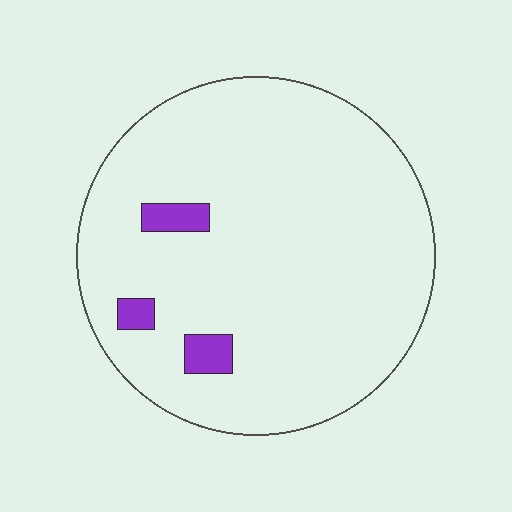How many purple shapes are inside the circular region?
3.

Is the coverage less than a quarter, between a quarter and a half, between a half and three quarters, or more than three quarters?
Less than a quarter.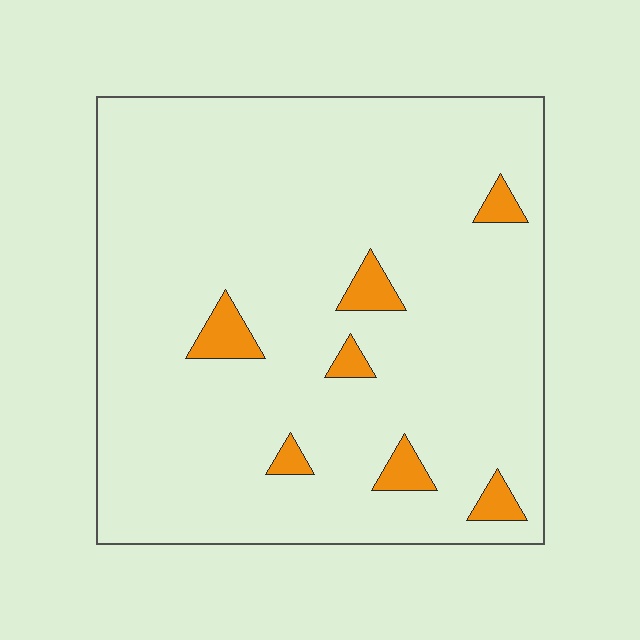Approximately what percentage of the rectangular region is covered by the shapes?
Approximately 5%.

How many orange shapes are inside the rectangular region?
7.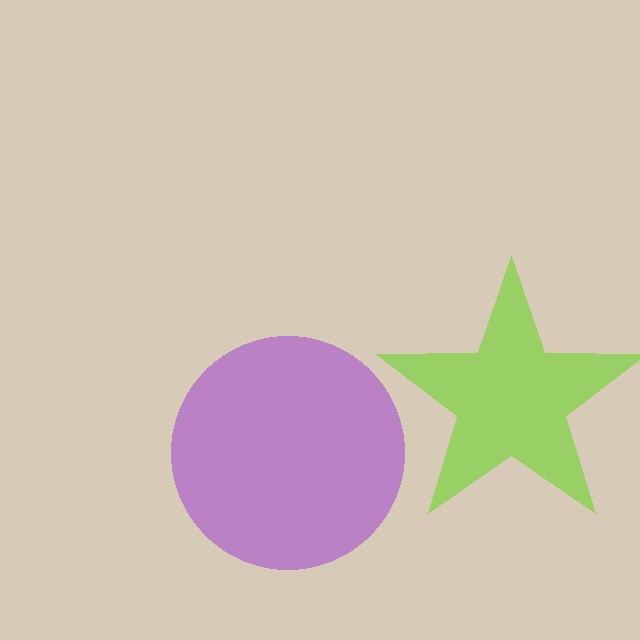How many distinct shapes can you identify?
There are 2 distinct shapes: a purple circle, a lime star.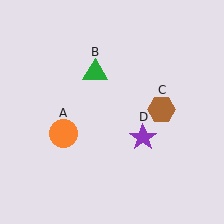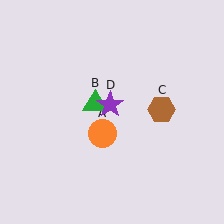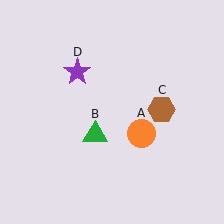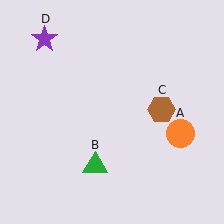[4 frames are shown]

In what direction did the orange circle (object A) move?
The orange circle (object A) moved right.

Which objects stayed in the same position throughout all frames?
Brown hexagon (object C) remained stationary.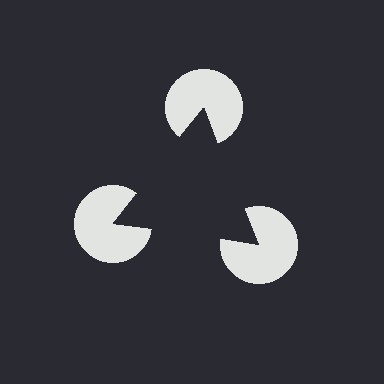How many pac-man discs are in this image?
There are 3 — one at each vertex of the illusory triangle.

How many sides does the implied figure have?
3 sides.